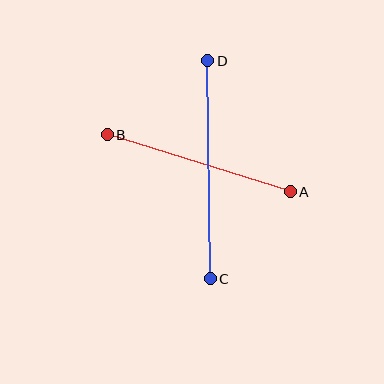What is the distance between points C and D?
The distance is approximately 218 pixels.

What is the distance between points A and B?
The distance is approximately 191 pixels.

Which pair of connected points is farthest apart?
Points C and D are farthest apart.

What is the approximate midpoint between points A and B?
The midpoint is at approximately (199, 163) pixels.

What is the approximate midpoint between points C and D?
The midpoint is at approximately (209, 170) pixels.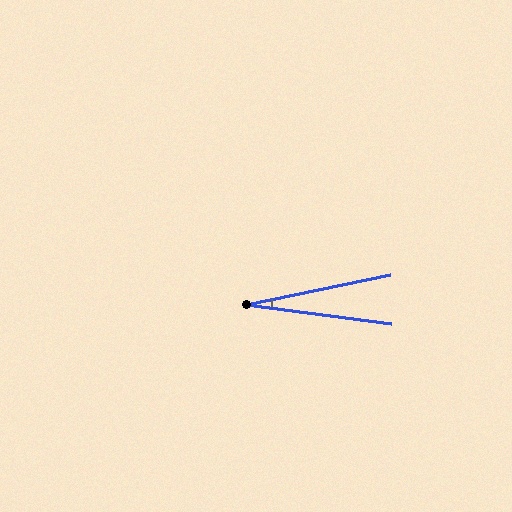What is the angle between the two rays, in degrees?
Approximately 20 degrees.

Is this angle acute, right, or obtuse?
It is acute.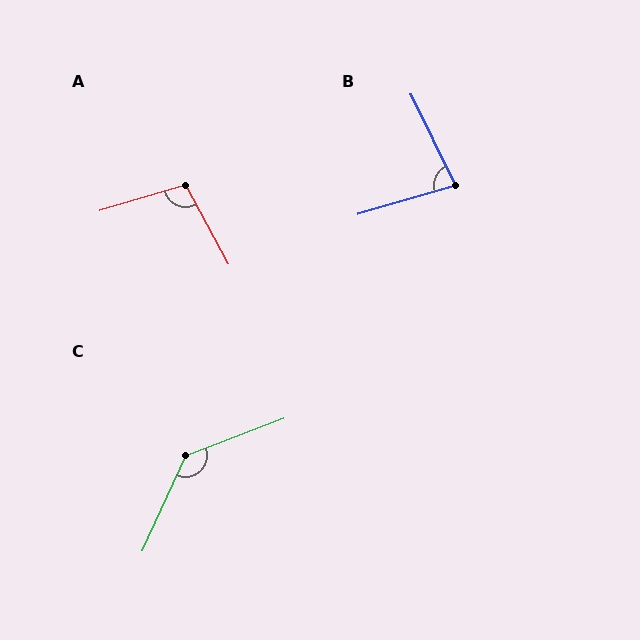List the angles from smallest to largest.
B (81°), A (102°), C (135°).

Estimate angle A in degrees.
Approximately 102 degrees.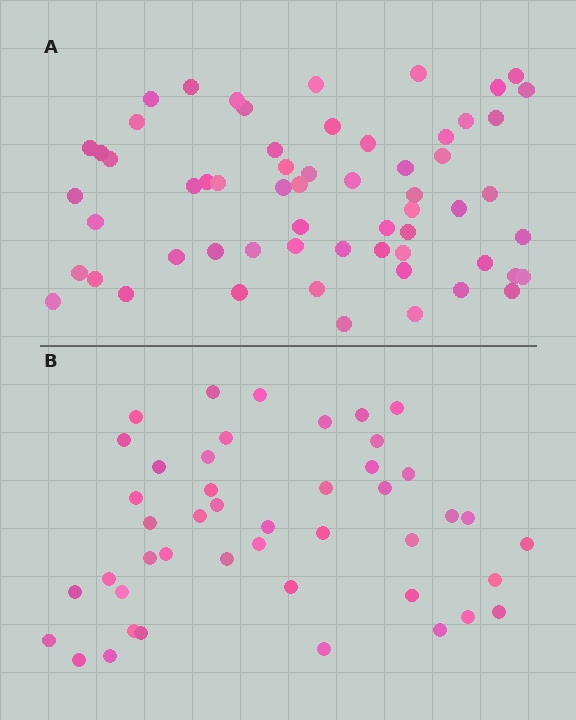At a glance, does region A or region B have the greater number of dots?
Region A (the top region) has more dots.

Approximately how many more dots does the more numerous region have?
Region A has approximately 15 more dots than region B.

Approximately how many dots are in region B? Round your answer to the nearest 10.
About 40 dots. (The exact count is 45, which rounds to 40.)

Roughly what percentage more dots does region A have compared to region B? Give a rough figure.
About 35% more.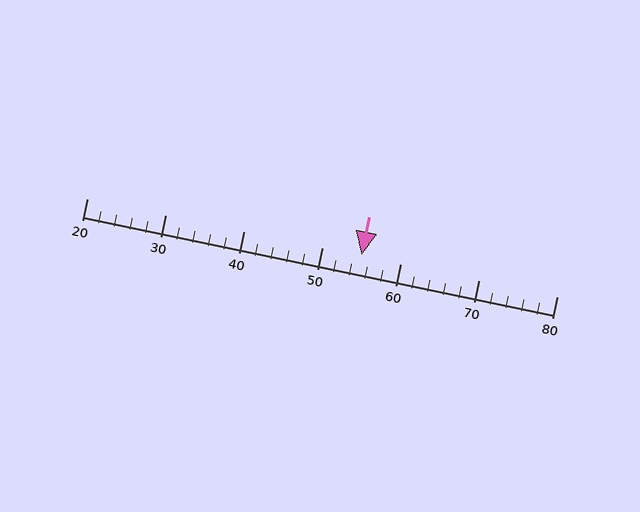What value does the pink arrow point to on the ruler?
The pink arrow points to approximately 55.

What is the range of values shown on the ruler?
The ruler shows values from 20 to 80.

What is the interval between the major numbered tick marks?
The major tick marks are spaced 10 units apart.